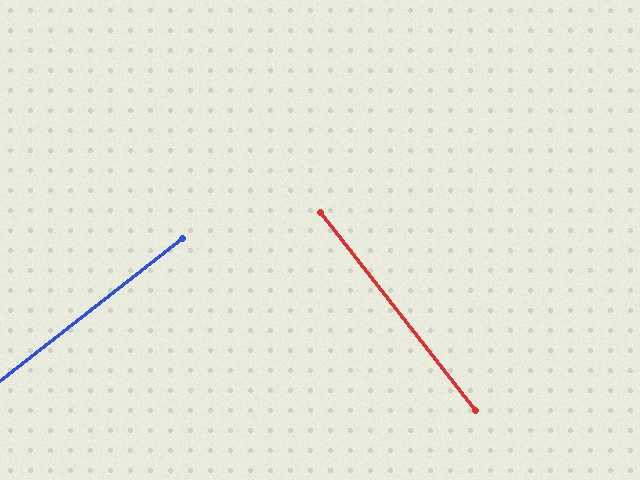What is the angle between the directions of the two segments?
Approximately 90 degrees.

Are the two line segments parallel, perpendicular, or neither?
Perpendicular — they meet at approximately 90°.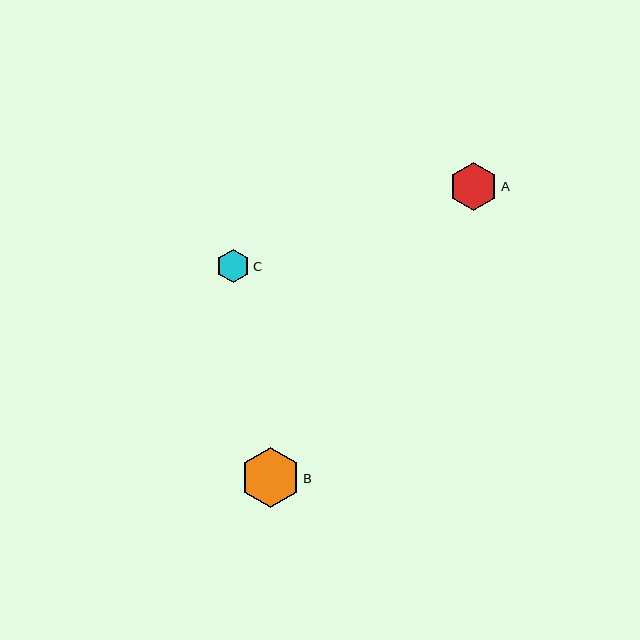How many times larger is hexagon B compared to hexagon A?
Hexagon B is approximately 1.2 times the size of hexagon A.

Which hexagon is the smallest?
Hexagon C is the smallest with a size of approximately 33 pixels.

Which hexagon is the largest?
Hexagon B is the largest with a size of approximately 60 pixels.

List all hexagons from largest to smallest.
From largest to smallest: B, A, C.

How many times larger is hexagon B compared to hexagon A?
Hexagon B is approximately 1.2 times the size of hexagon A.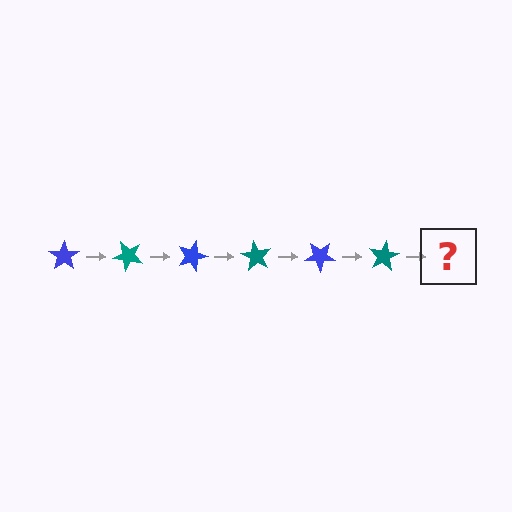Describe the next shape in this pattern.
It should be a blue star, rotated 270 degrees from the start.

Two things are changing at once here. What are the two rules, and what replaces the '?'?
The two rules are that it rotates 45 degrees each step and the color cycles through blue and teal. The '?' should be a blue star, rotated 270 degrees from the start.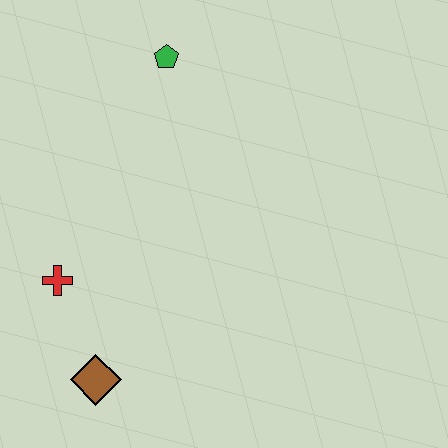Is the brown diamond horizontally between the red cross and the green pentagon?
Yes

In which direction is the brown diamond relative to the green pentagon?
The brown diamond is below the green pentagon.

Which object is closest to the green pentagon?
The red cross is closest to the green pentagon.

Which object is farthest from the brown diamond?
The green pentagon is farthest from the brown diamond.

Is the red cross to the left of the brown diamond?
Yes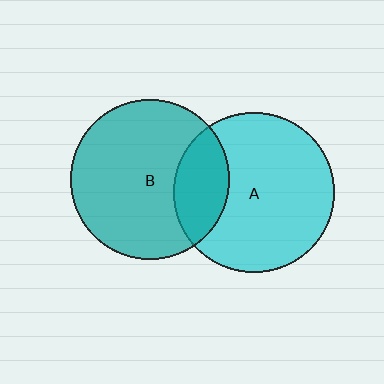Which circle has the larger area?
Circle A (cyan).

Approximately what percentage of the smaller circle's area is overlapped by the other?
Approximately 25%.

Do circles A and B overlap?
Yes.